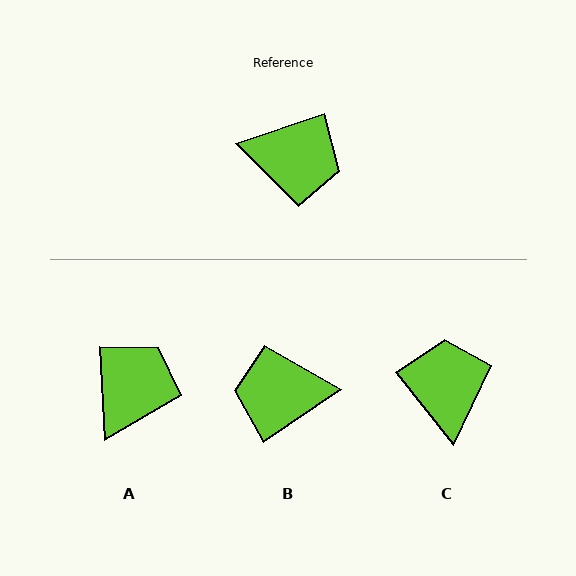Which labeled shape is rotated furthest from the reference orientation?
B, about 165 degrees away.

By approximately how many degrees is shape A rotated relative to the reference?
Approximately 75 degrees counter-clockwise.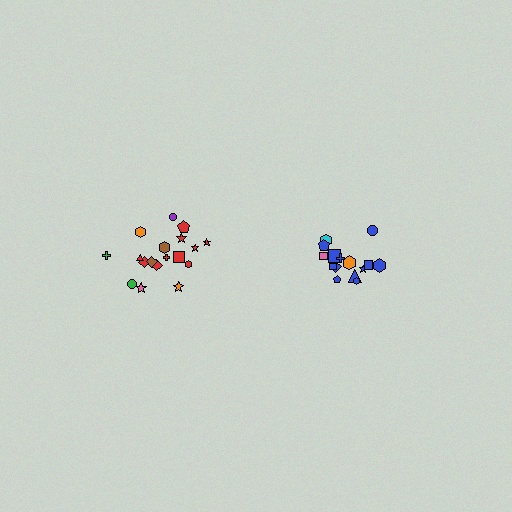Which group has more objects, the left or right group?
The left group.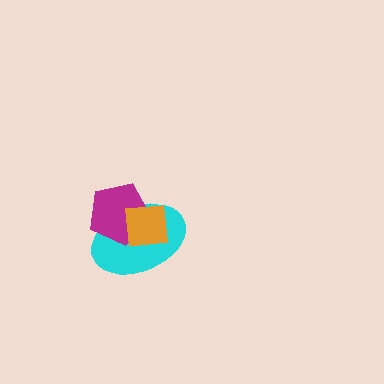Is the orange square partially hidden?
No, no other shape covers it.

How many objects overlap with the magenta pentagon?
2 objects overlap with the magenta pentagon.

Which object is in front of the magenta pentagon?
The orange square is in front of the magenta pentagon.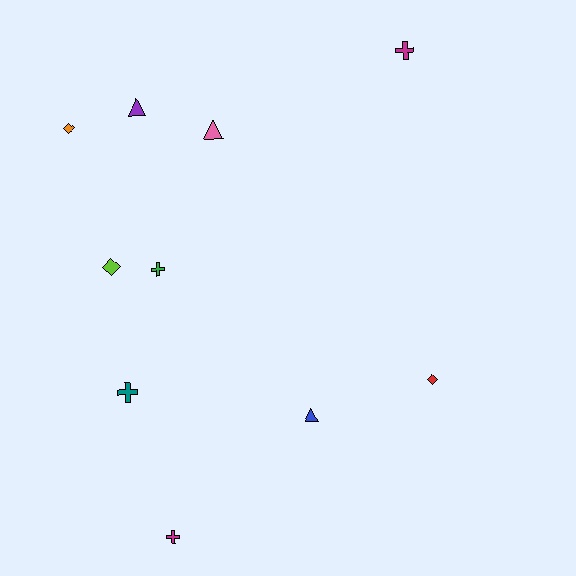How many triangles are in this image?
There are 3 triangles.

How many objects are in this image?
There are 10 objects.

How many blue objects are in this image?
There is 1 blue object.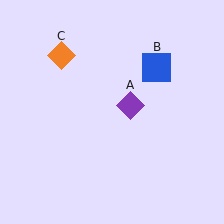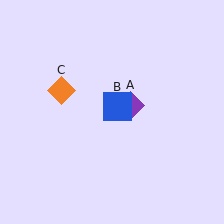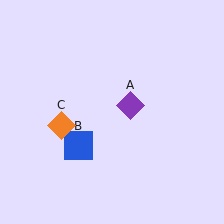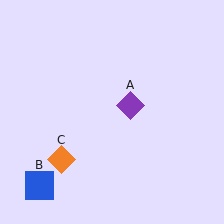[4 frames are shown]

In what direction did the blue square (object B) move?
The blue square (object B) moved down and to the left.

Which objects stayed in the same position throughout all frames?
Purple diamond (object A) remained stationary.